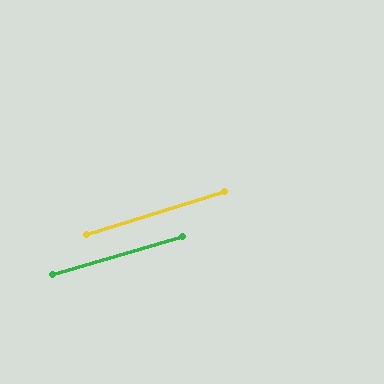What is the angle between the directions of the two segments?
Approximately 1 degree.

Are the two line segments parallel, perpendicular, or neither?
Parallel — their directions differ by only 1.2°.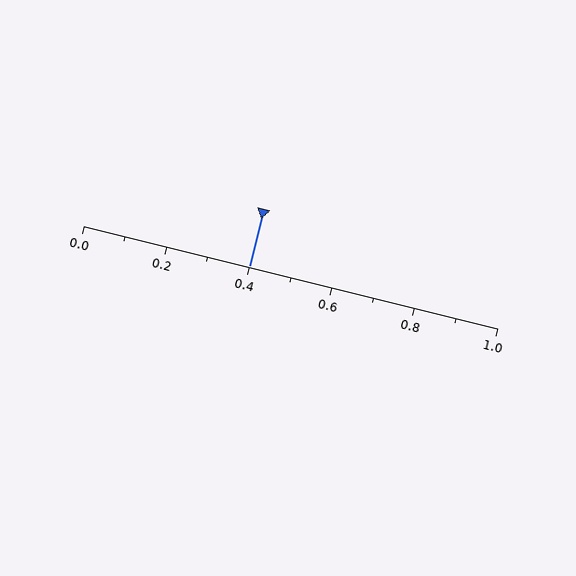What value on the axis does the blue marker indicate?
The marker indicates approximately 0.4.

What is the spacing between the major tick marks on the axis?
The major ticks are spaced 0.2 apart.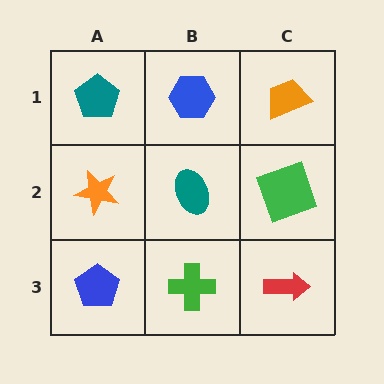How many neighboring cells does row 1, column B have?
3.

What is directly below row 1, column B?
A teal ellipse.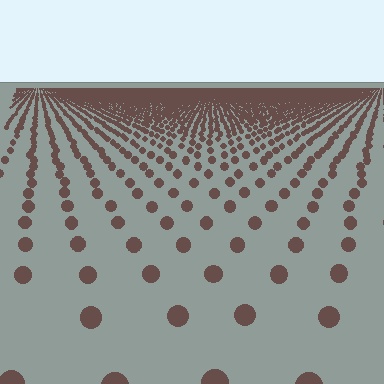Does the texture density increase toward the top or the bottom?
Density increases toward the top.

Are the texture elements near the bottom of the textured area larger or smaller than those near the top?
Larger. Near the bottom, elements are closer to the viewer and appear at a bigger on-screen size.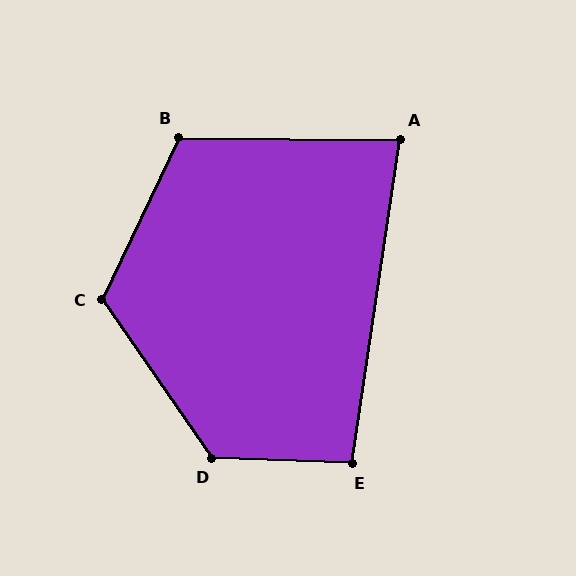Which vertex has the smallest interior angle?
A, at approximately 82 degrees.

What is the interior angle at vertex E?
Approximately 96 degrees (obtuse).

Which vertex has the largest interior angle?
D, at approximately 127 degrees.